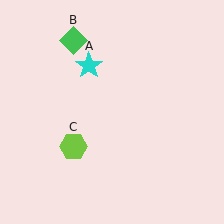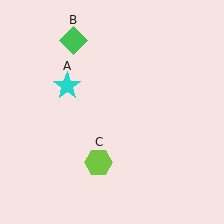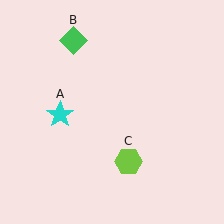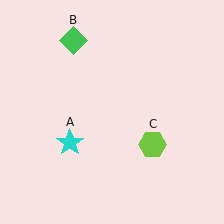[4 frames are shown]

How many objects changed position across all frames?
2 objects changed position: cyan star (object A), lime hexagon (object C).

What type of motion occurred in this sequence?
The cyan star (object A), lime hexagon (object C) rotated counterclockwise around the center of the scene.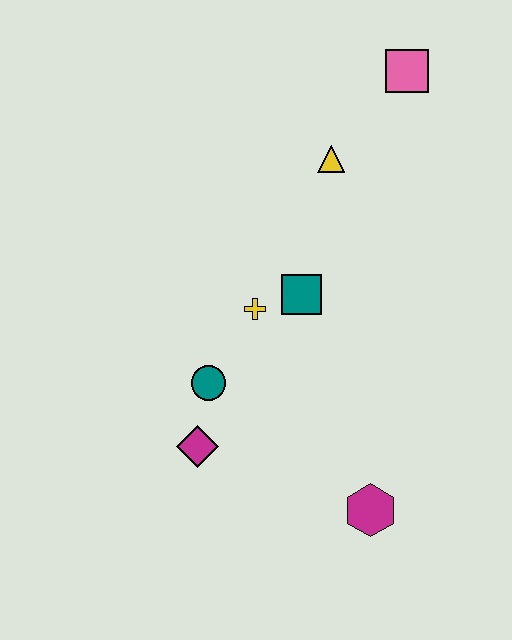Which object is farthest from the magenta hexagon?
The pink square is farthest from the magenta hexagon.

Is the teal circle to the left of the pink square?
Yes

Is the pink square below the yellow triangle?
No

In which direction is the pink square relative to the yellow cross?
The pink square is above the yellow cross.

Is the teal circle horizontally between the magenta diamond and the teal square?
Yes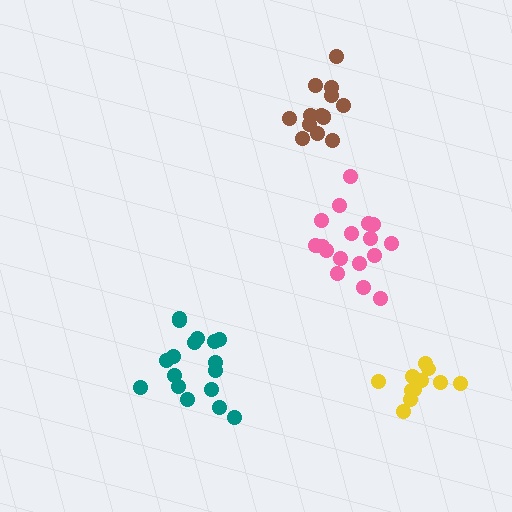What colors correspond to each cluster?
The clusters are colored: teal, yellow, pink, brown.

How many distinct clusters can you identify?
There are 4 distinct clusters.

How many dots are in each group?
Group 1: 17 dots, Group 2: 11 dots, Group 3: 17 dots, Group 4: 14 dots (59 total).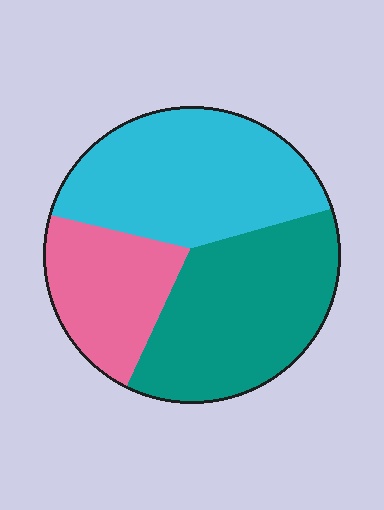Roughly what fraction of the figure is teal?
Teal takes up about three eighths (3/8) of the figure.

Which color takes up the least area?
Pink, at roughly 20%.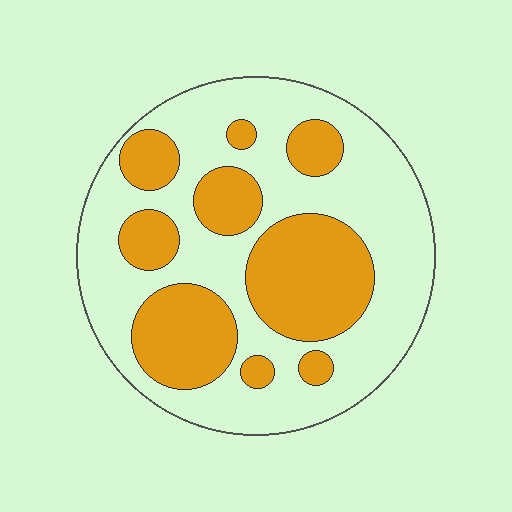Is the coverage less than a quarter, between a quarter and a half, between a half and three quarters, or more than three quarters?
Between a quarter and a half.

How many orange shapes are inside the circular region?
9.